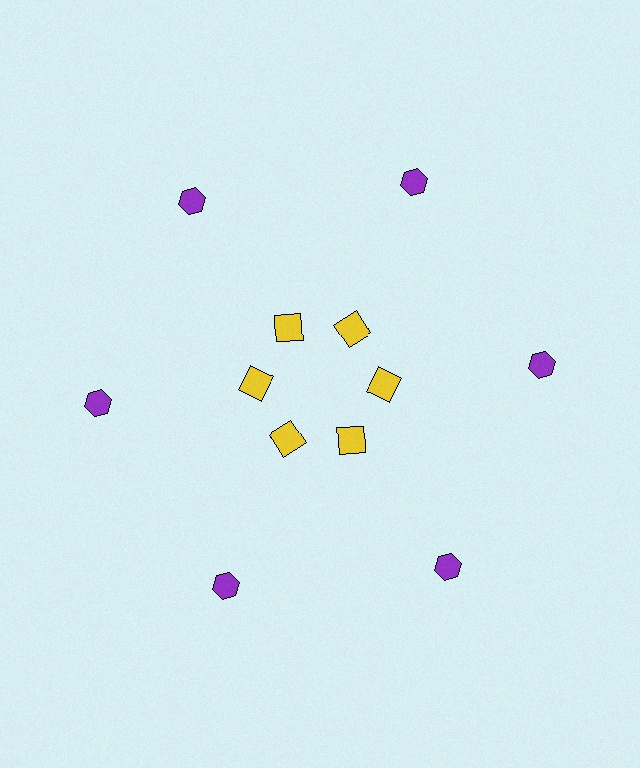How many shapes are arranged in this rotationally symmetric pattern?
There are 12 shapes, arranged in 6 groups of 2.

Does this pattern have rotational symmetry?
Yes, this pattern has 6-fold rotational symmetry. It looks the same after rotating 60 degrees around the center.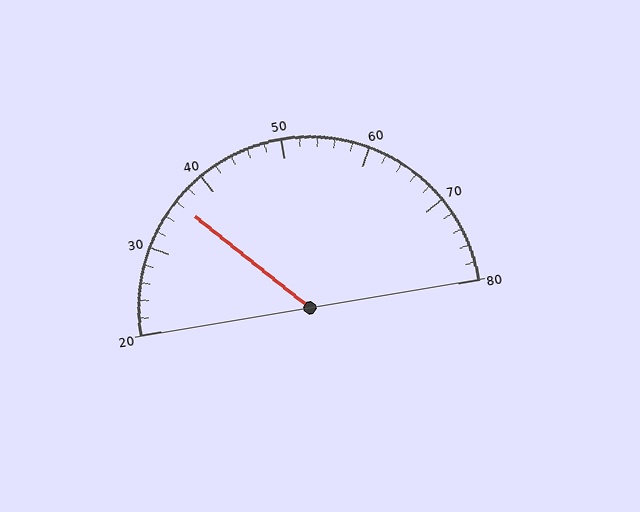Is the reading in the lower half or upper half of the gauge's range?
The reading is in the lower half of the range (20 to 80).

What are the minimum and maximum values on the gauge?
The gauge ranges from 20 to 80.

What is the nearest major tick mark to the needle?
The nearest major tick mark is 40.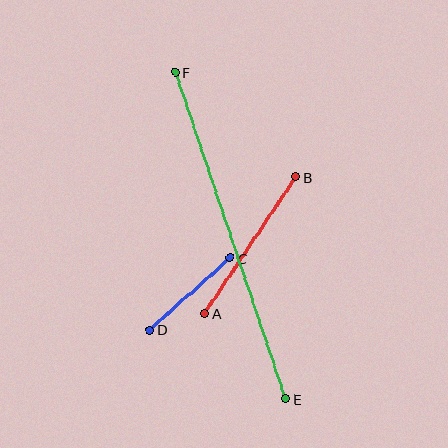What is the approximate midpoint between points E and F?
The midpoint is at approximately (231, 236) pixels.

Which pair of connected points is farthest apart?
Points E and F are farthest apart.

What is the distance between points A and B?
The distance is approximately 164 pixels.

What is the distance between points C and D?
The distance is approximately 108 pixels.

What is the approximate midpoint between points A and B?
The midpoint is at approximately (250, 245) pixels.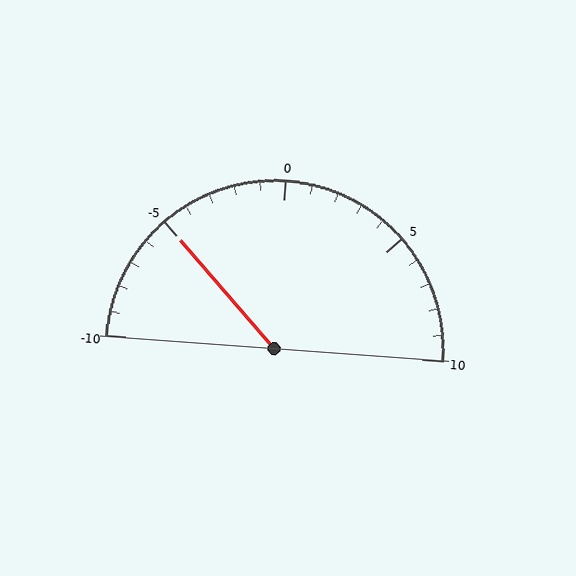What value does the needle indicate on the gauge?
The needle indicates approximately -5.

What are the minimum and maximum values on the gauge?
The gauge ranges from -10 to 10.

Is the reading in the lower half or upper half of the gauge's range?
The reading is in the lower half of the range (-10 to 10).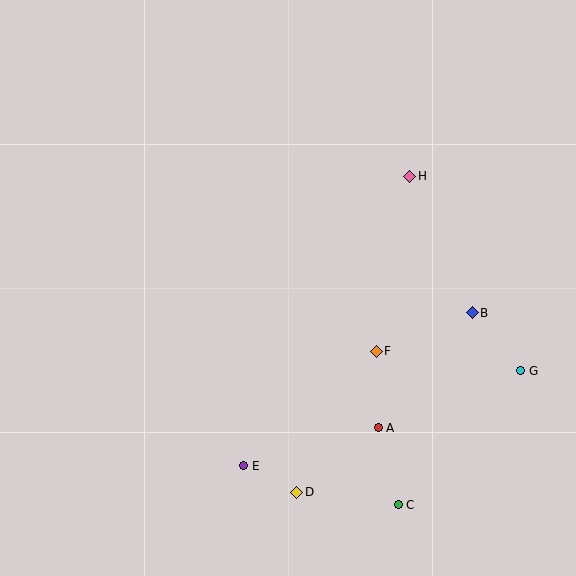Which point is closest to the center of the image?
Point F at (376, 351) is closest to the center.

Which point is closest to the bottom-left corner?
Point E is closest to the bottom-left corner.